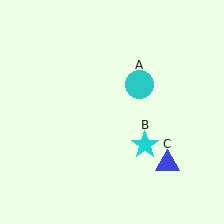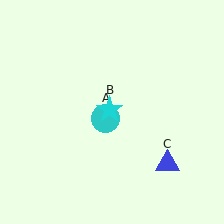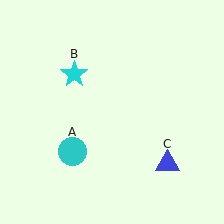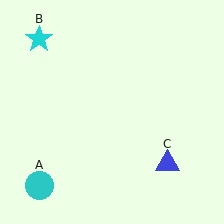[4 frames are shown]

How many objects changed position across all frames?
2 objects changed position: cyan circle (object A), cyan star (object B).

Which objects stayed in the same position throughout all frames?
Blue triangle (object C) remained stationary.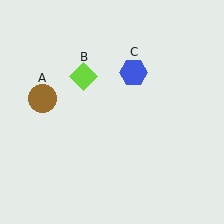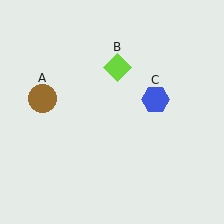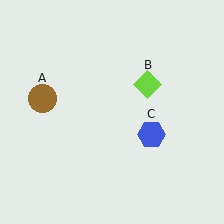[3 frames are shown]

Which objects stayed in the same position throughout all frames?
Brown circle (object A) remained stationary.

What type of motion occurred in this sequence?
The lime diamond (object B), blue hexagon (object C) rotated clockwise around the center of the scene.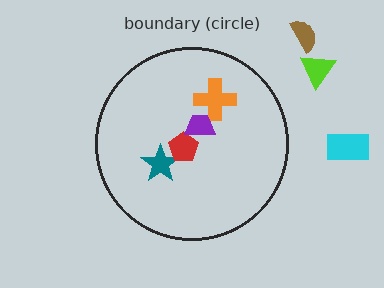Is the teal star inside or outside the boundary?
Inside.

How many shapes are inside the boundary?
4 inside, 3 outside.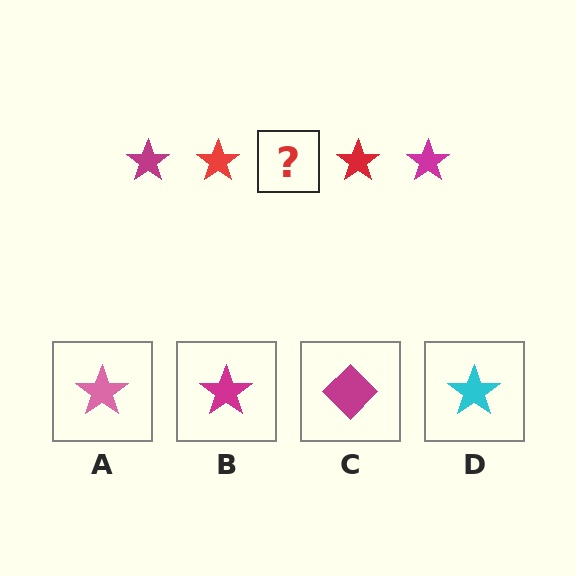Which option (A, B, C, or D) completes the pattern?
B.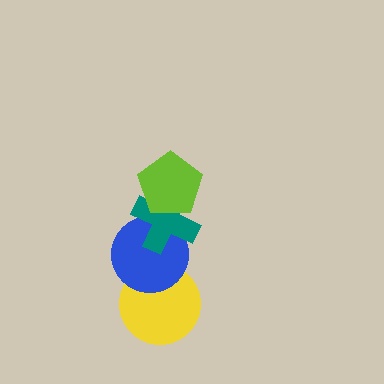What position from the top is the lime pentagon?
The lime pentagon is 1st from the top.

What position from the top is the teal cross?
The teal cross is 2nd from the top.